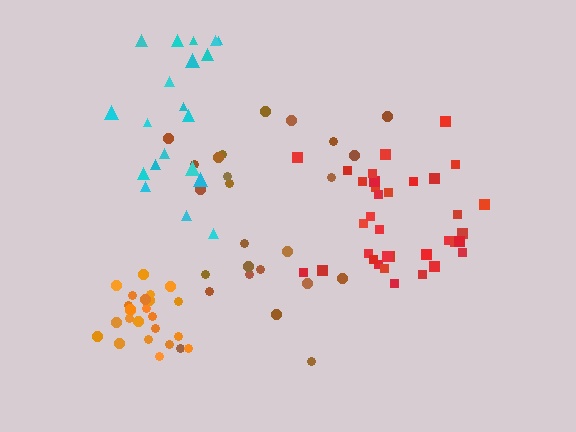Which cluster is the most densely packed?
Orange.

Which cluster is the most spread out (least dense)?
Cyan.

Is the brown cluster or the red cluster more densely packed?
Red.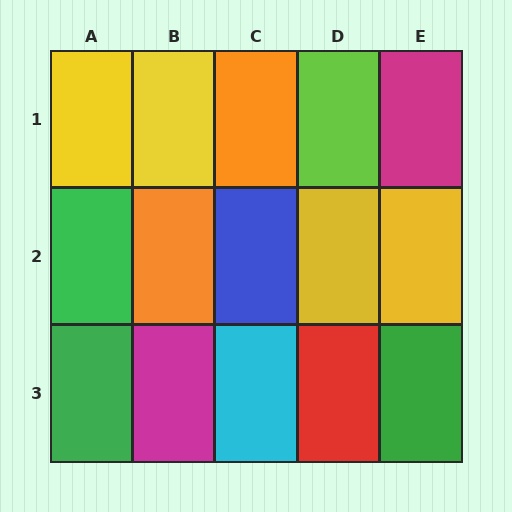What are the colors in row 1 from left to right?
Yellow, yellow, orange, lime, magenta.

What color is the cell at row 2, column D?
Yellow.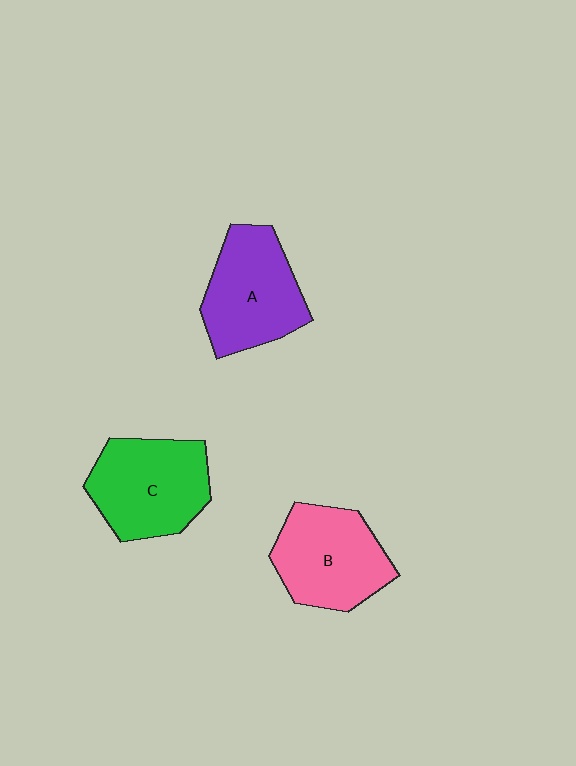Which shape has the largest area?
Shape C (green).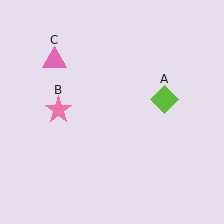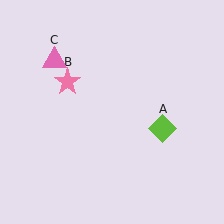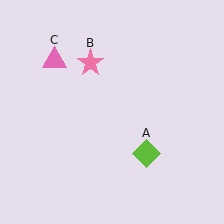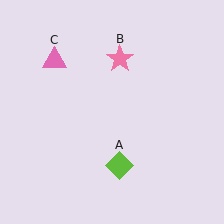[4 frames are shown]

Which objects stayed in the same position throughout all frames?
Pink triangle (object C) remained stationary.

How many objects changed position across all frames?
2 objects changed position: lime diamond (object A), pink star (object B).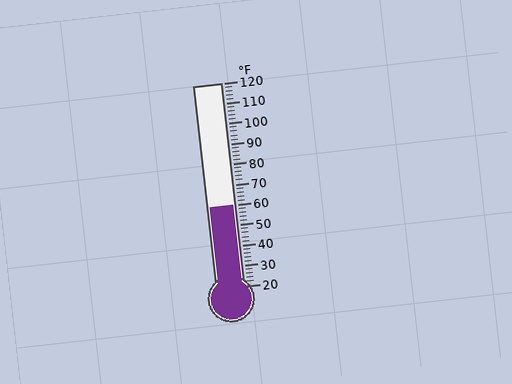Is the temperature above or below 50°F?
The temperature is above 50°F.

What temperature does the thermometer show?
The thermometer shows approximately 60°F.